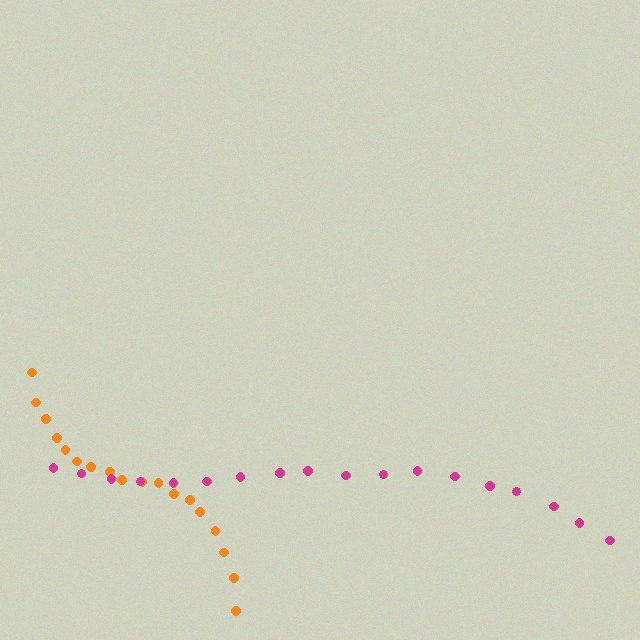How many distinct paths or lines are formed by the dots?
There are 2 distinct paths.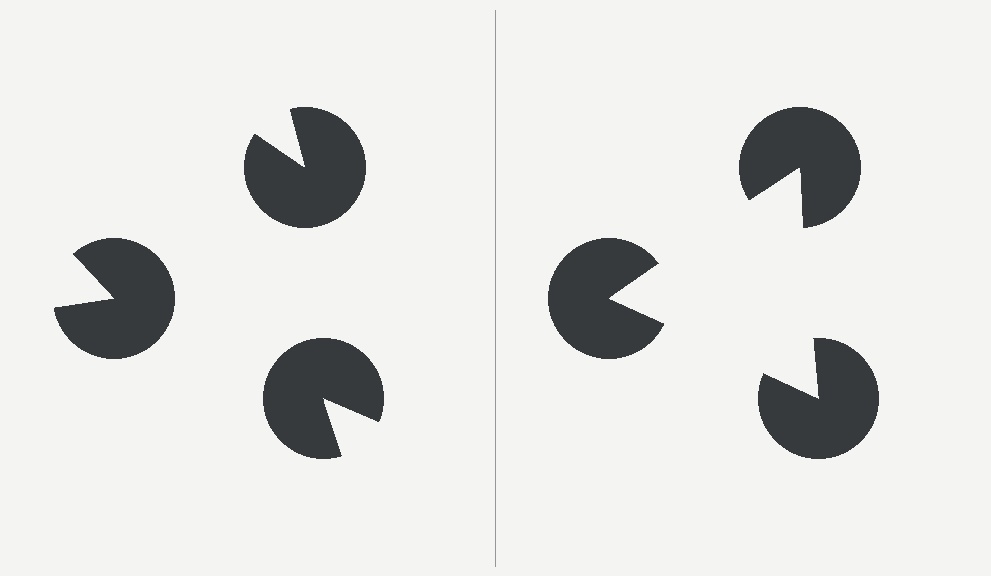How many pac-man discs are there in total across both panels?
6 — 3 on each side.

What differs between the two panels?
The pac-man discs are positioned identically on both sides; only the wedge orientations differ. On the right they align to a triangle; on the left they are misaligned.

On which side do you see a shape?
An illusory triangle appears on the right side. On the left side the wedge cuts are rotated, so no coherent shape forms.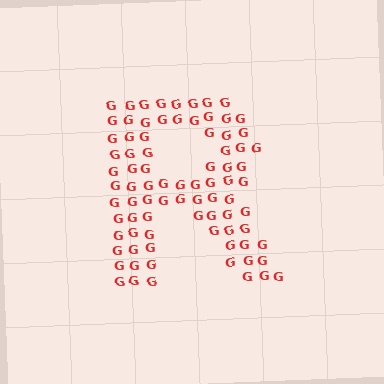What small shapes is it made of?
It is made of small letter G's.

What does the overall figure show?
The overall figure shows the letter R.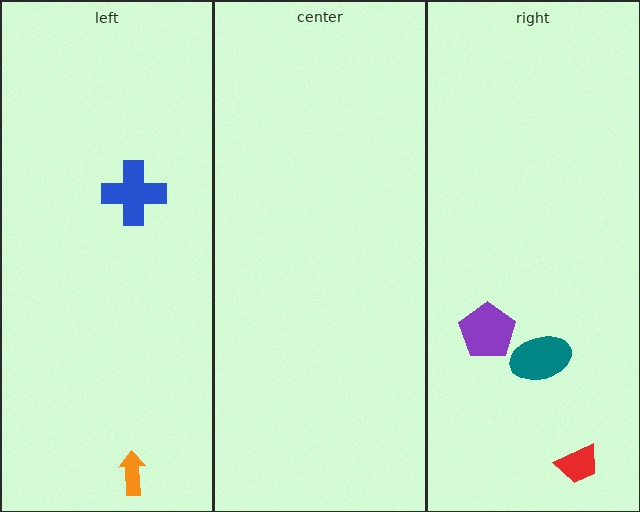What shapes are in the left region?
The orange arrow, the blue cross.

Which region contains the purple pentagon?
The right region.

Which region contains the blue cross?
The left region.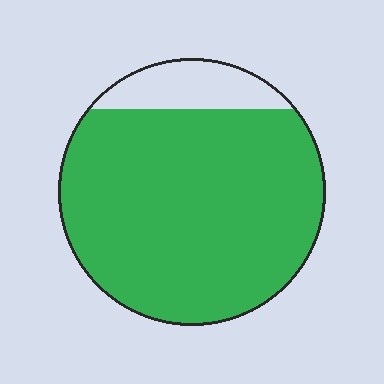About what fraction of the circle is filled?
About seven eighths (7/8).